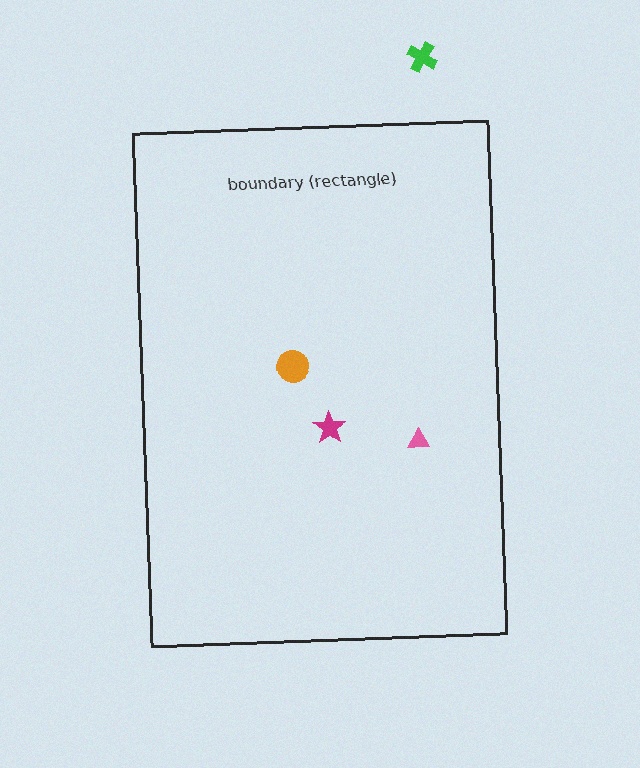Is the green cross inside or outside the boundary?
Outside.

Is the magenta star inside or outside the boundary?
Inside.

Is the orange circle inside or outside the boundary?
Inside.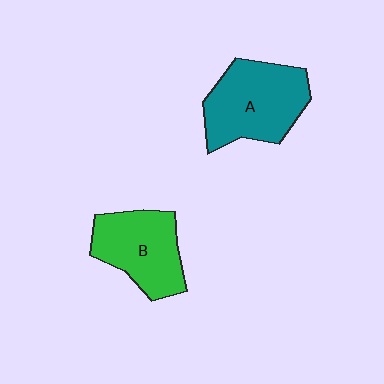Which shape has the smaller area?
Shape B (green).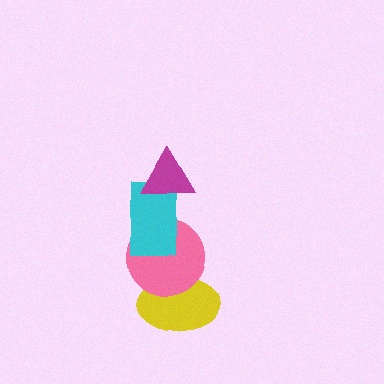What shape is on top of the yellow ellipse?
The pink circle is on top of the yellow ellipse.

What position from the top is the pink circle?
The pink circle is 3rd from the top.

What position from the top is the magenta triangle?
The magenta triangle is 1st from the top.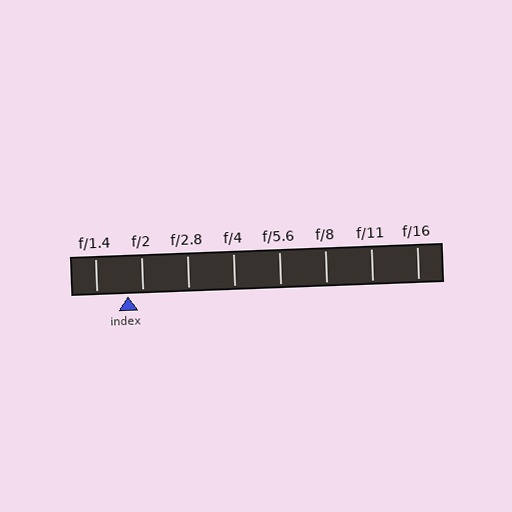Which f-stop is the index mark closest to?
The index mark is closest to f/2.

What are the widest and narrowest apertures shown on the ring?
The widest aperture shown is f/1.4 and the narrowest is f/16.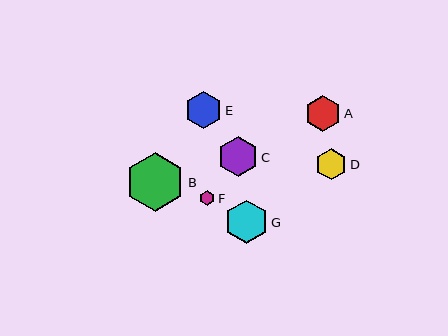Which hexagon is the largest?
Hexagon B is the largest with a size of approximately 59 pixels.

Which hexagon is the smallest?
Hexagon F is the smallest with a size of approximately 15 pixels.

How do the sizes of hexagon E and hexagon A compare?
Hexagon E and hexagon A are approximately the same size.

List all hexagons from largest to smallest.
From largest to smallest: B, G, C, E, A, D, F.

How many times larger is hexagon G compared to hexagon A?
Hexagon G is approximately 1.2 times the size of hexagon A.